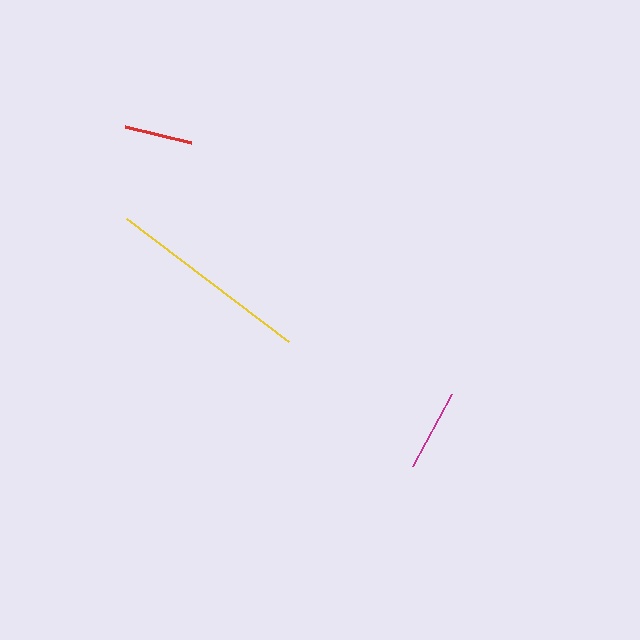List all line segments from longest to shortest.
From longest to shortest: yellow, magenta, red.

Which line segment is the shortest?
The red line is the shortest at approximately 68 pixels.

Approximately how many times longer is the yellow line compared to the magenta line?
The yellow line is approximately 2.5 times the length of the magenta line.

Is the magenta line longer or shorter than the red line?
The magenta line is longer than the red line.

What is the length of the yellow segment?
The yellow segment is approximately 203 pixels long.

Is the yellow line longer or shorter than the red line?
The yellow line is longer than the red line.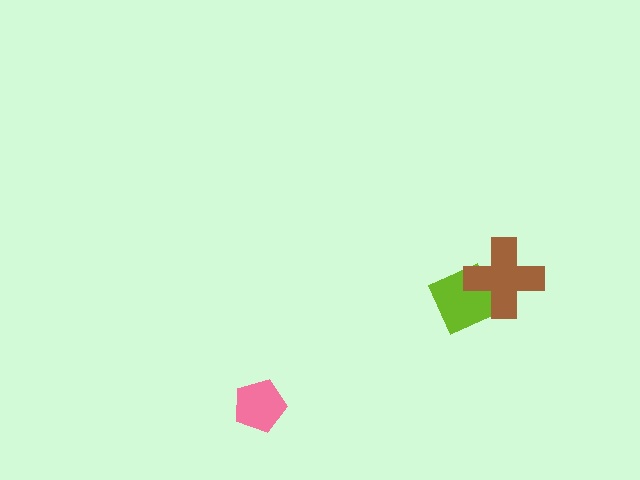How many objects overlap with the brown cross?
1 object overlaps with the brown cross.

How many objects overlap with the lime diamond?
1 object overlaps with the lime diamond.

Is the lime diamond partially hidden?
Yes, it is partially covered by another shape.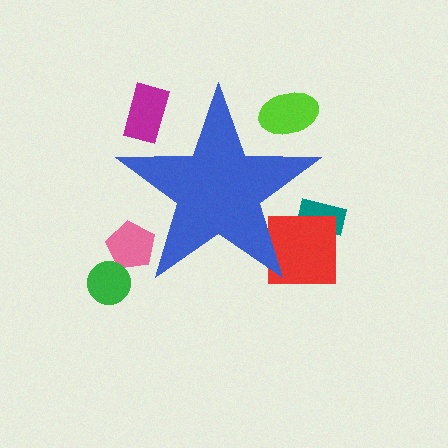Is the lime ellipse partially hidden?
Yes, the lime ellipse is partially hidden behind the blue star.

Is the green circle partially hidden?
No, the green circle is fully visible.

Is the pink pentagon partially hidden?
Yes, the pink pentagon is partially hidden behind the blue star.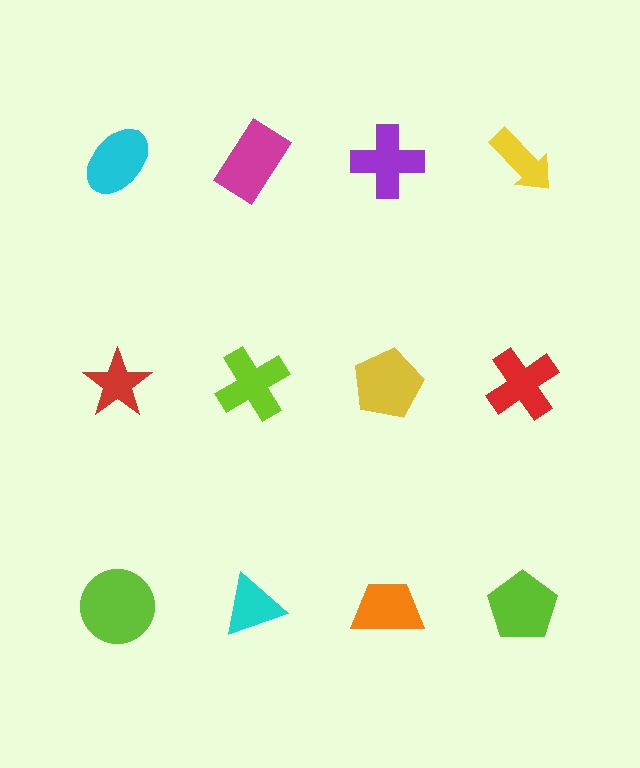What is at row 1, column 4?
A yellow arrow.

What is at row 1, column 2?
A magenta rectangle.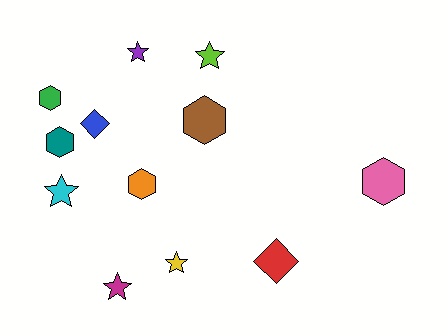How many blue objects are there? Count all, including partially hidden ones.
There is 1 blue object.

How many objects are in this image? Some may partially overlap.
There are 12 objects.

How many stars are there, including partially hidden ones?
There are 5 stars.